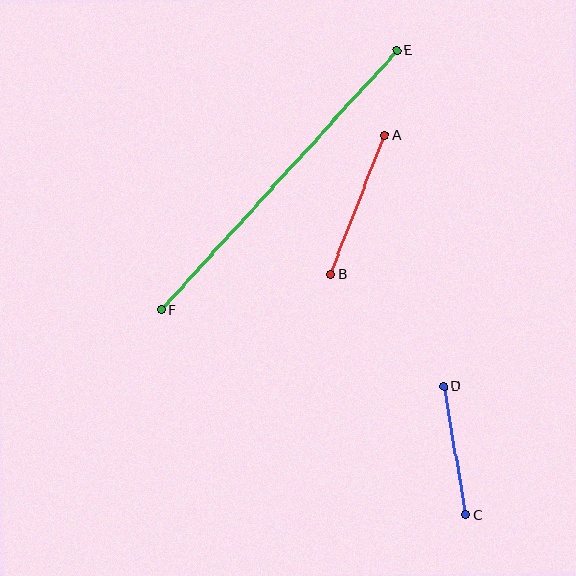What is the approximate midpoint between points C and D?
The midpoint is at approximately (455, 450) pixels.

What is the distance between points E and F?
The distance is approximately 350 pixels.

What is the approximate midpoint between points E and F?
The midpoint is at approximately (279, 180) pixels.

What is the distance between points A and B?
The distance is approximately 149 pixels.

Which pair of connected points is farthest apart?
Points E and F are farthest apart.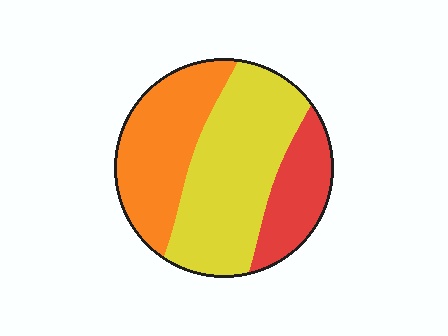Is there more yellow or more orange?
Yellow.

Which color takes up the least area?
Red, at roughly 20%.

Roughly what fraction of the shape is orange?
Orange covers 33% of the shape.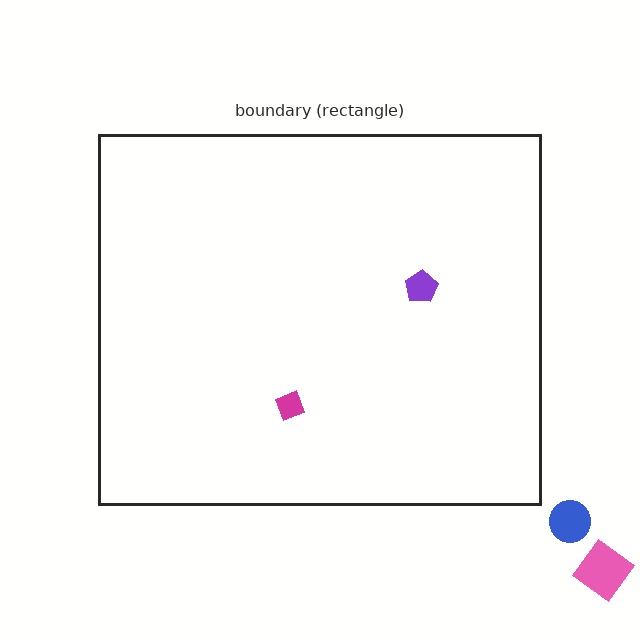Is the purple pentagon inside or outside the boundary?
Inside.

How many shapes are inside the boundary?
2 inside, 2 outside.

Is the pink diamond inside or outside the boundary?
Outside.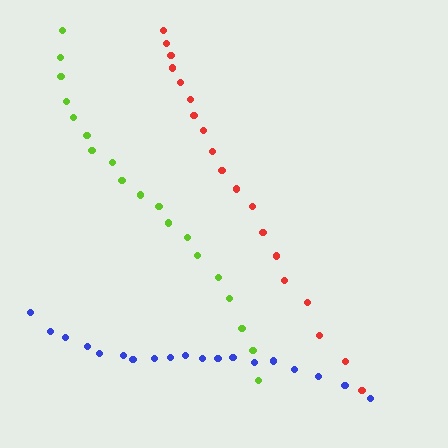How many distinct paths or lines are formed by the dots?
There are 3 distinct paths.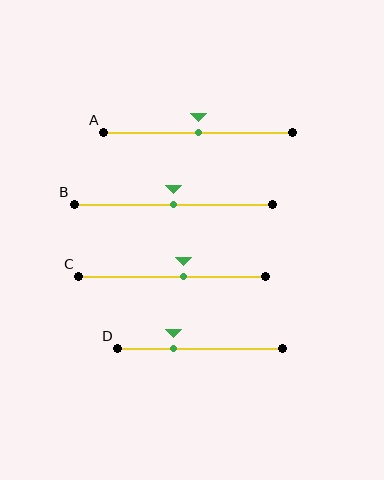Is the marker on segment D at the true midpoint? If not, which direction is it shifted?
No, the marker on segment D is shifted to the left by about 16% of the segment length.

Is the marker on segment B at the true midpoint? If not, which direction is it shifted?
Yes, the marker on segment B is at the true midpoint.